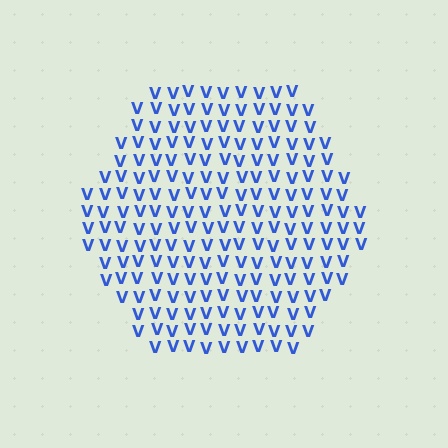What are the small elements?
The small elements are letter V's.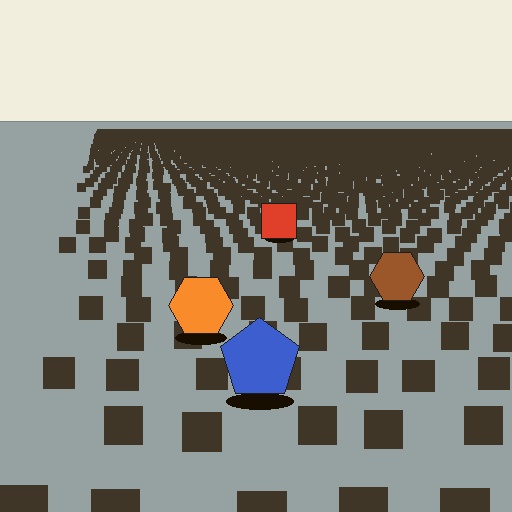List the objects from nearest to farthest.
From nearest to farthest: the blue pentagon, the orange hexagon, the brown hexagon, the red square.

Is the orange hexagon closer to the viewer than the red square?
Yes. The orange hexagon is closer — you can tell from the texture gradient: the ground texture is coarser near it.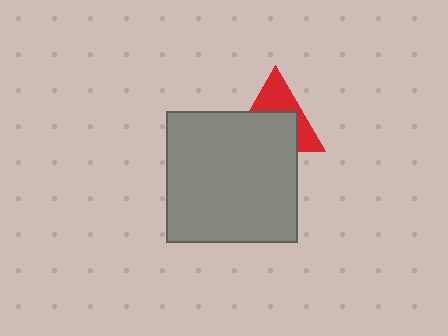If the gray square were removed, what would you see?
You would see the complete red triangle.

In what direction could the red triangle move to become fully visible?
The red triangle could move up. That would shift it out from behind the gray square entirely.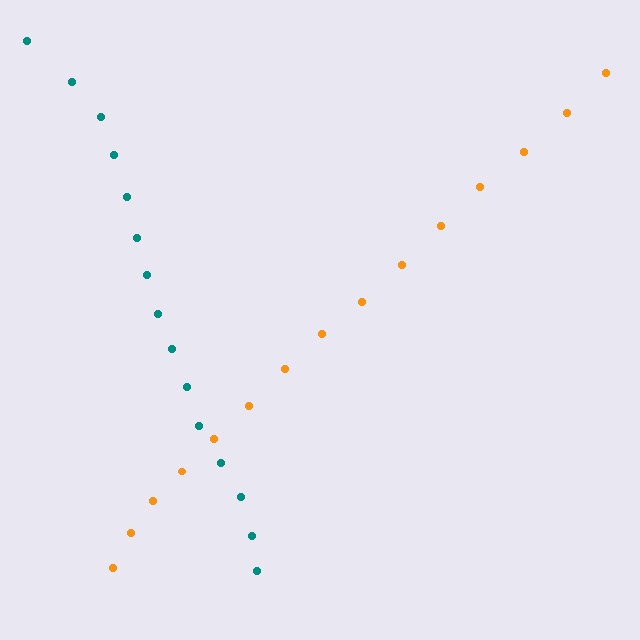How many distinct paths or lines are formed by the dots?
There are 2 distinct paths.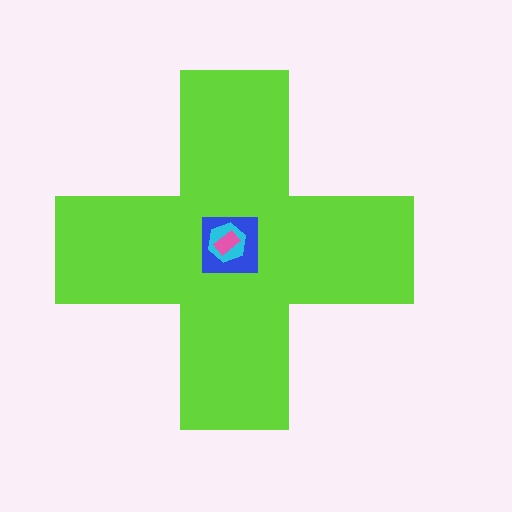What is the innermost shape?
The pink rectangle.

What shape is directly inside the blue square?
The cyan hexagon.